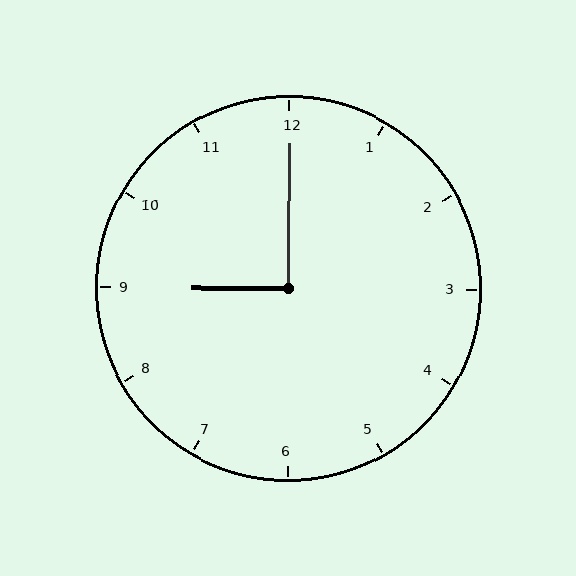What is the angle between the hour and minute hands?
Approximately 90 degrees.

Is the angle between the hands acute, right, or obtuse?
It is right.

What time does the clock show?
9:00.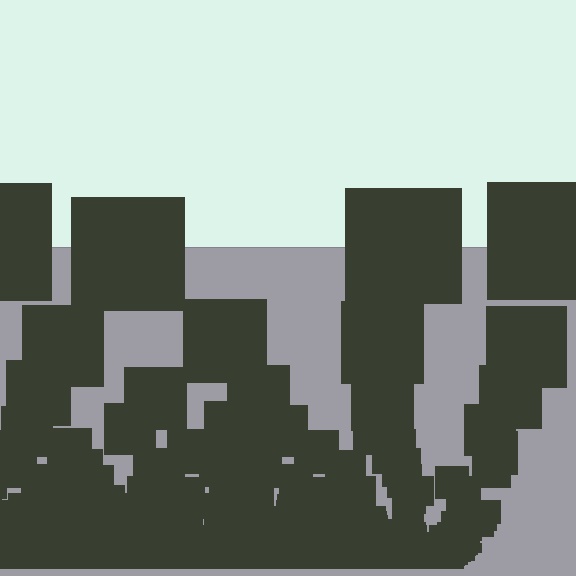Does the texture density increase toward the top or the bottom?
Density increases toward the bottom.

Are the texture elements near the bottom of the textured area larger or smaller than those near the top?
Smaller. The gradient is inverted — elements near the bottom are smaller and denser.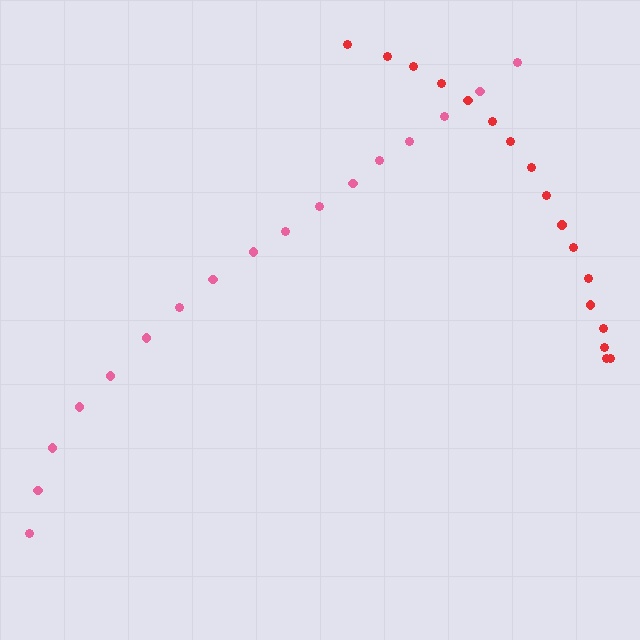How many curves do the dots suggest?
There are 2 distinct paths.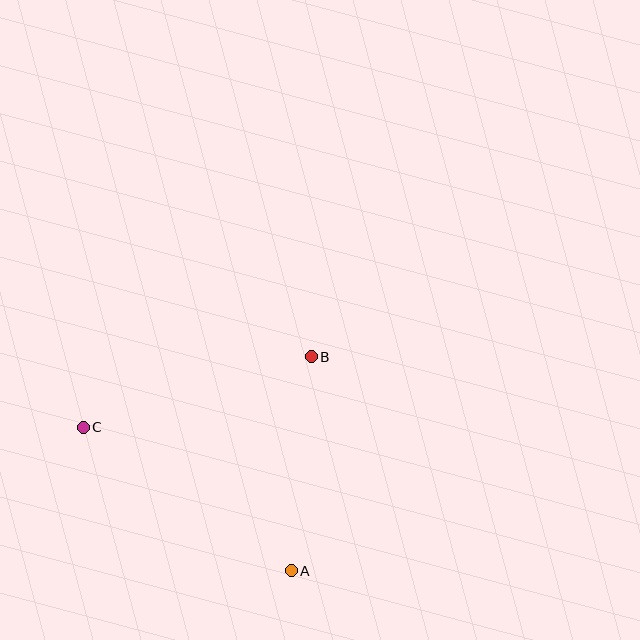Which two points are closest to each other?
Points A and B are closest to each other.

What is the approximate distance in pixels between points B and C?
The distance between B and C is approximately 238 pixels.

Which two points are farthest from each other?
Points A and C are farthest from each other.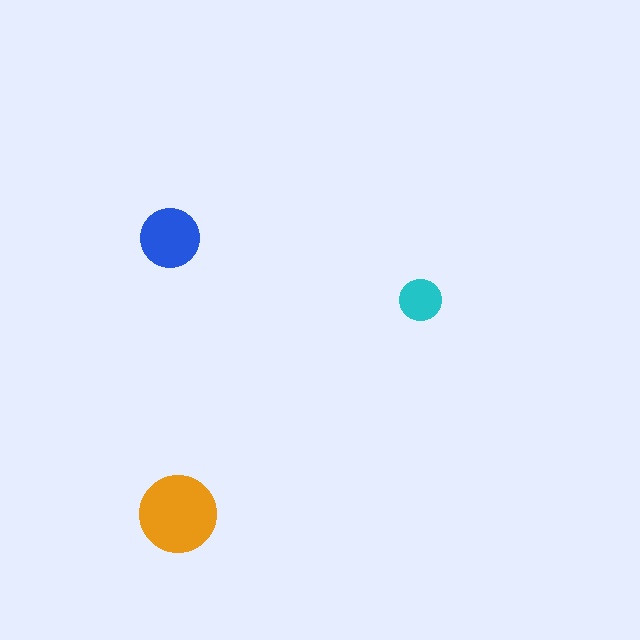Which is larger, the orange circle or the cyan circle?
The orange one.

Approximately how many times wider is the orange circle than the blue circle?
About 1.5 times wider.